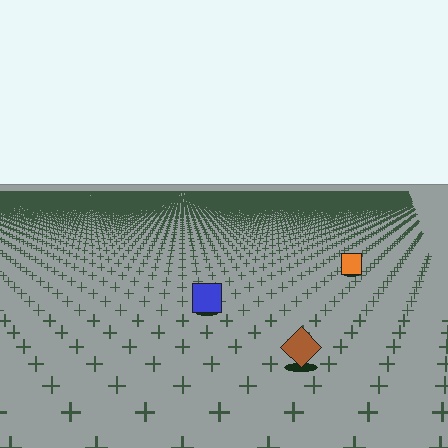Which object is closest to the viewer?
The brown diamond is closest. The texture marks near it are larger and more spread out.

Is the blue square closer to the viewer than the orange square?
Yes. The blue square is closer — you can tell from the texture gradient: the ground texture is coarser near it.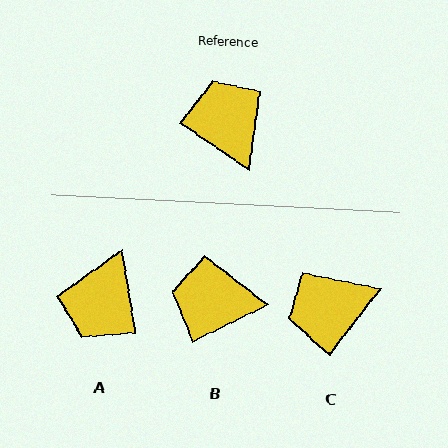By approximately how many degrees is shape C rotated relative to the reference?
Approximately 87 degrees counter-clockwise.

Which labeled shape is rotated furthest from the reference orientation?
A, about 134 degrees away.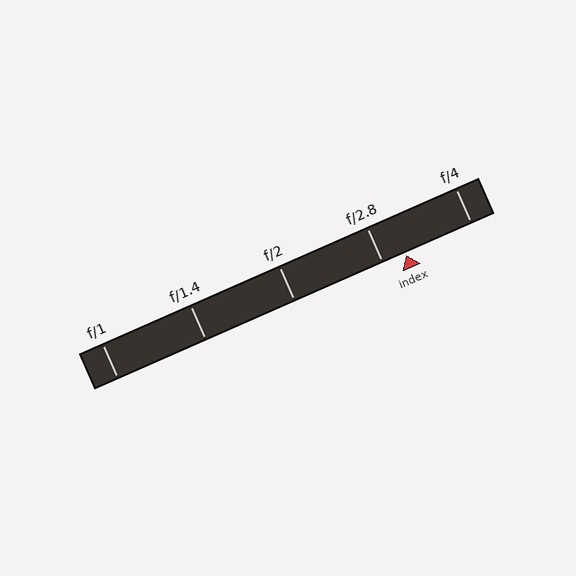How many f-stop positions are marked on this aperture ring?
There are 5 f-stop positions marked.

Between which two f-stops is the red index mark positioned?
The index mark is between f/2.8 and f/4.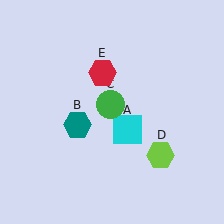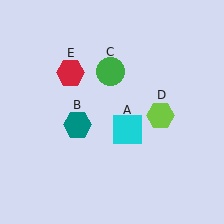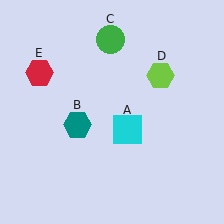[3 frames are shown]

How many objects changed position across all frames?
3 objects changed position: green circle (object C), lime hexagon (object D), red hexagon (object E).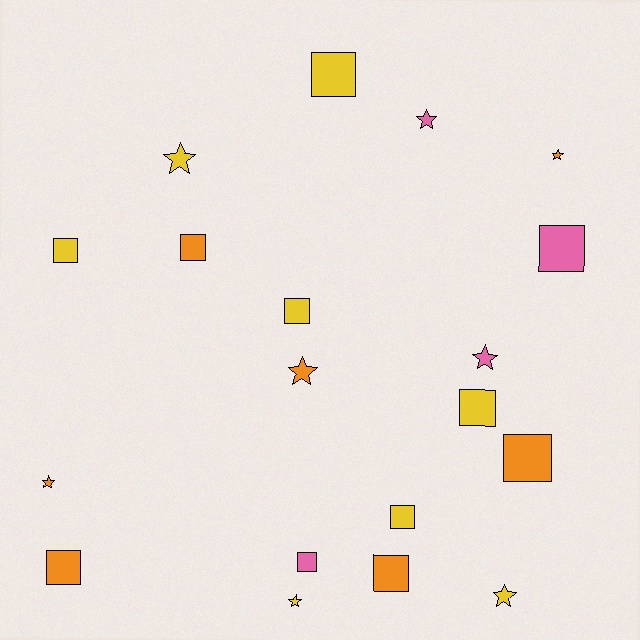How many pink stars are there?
There are 2 pink stars.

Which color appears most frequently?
Yellow, with 8 objects.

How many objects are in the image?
There are 19 objects.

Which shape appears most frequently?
Square, with 11 objects.